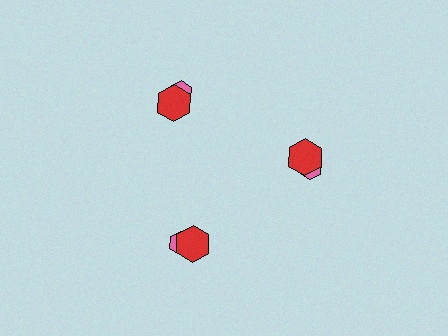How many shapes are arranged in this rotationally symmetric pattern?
There are 6 shapes, arranged in 3 groups of 2.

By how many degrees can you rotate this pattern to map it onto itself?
The pattern maps onto itself every 120 degrees of rotation.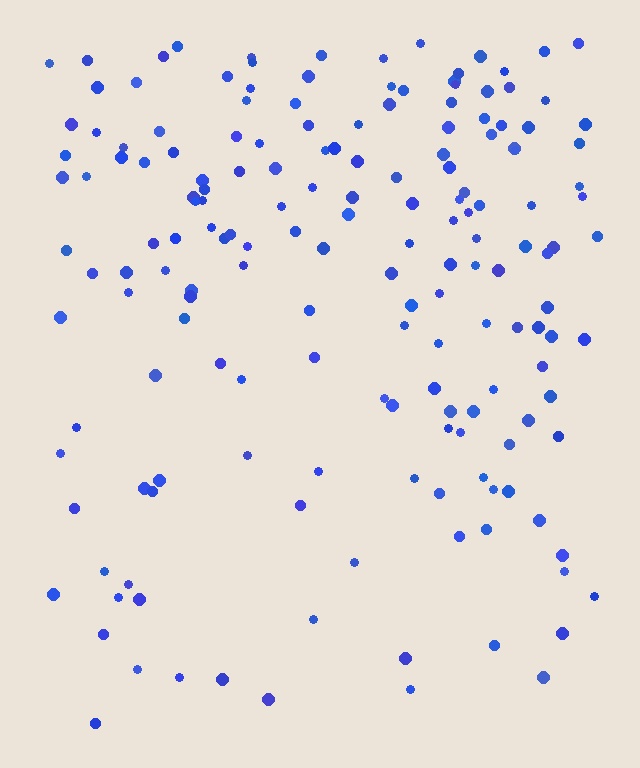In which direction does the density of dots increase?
From bottom to top, with the top side densest.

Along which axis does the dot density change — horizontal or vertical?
Vertical.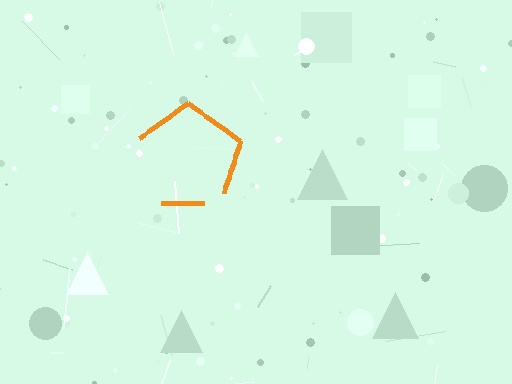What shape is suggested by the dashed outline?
The dashed outline suggests a pentagon.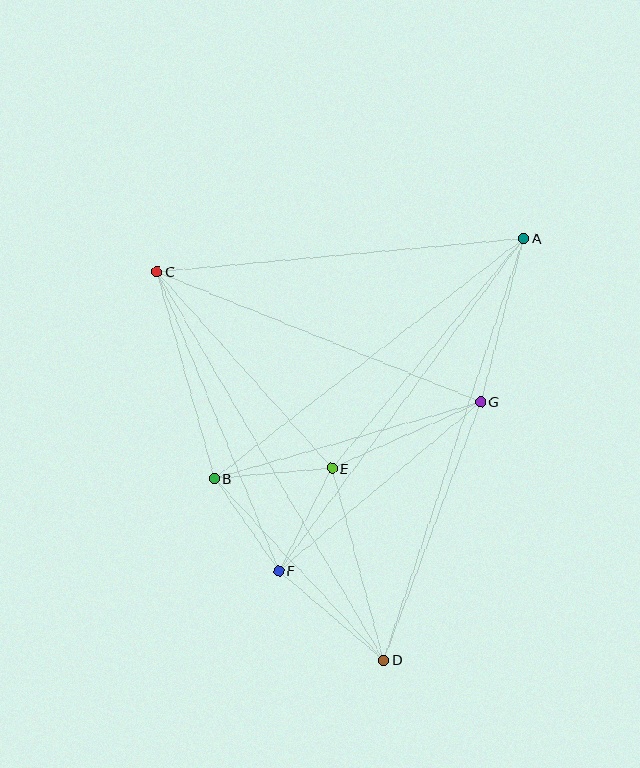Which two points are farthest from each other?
Points C and D are farthest from each other.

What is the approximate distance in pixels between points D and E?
The distance between D and E is approximately 199 pixels.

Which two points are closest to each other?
Points B and F are closest to each other.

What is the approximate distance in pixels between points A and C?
The distance between A and C is approximately 368 pixels.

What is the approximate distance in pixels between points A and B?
The distance between A and B is approximately 392 pixels.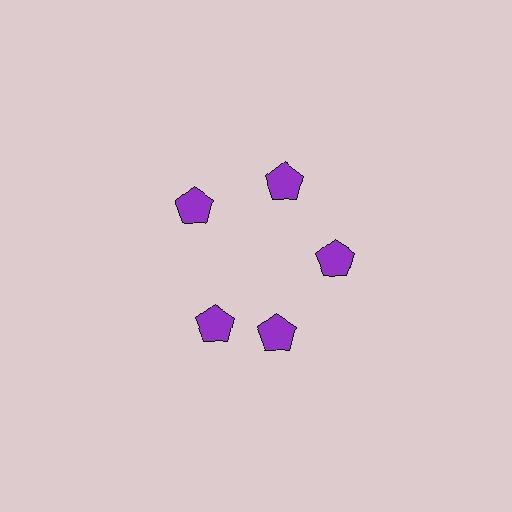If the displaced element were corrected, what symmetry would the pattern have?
It would have 5-fold rotational symmetry — the pattern would map onto itself every 72 degrees.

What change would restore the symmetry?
The symmetry would be restored by rotating it back into even spacing with its neighbors so that all 5 pentagons sit at equal angles and equal distance from the center.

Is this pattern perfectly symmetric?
No. The 5 purple pentagons are arranged in a ring, but one element near the 8 o'clock position is rotated out of alignment along the ring, breaking the 5-fold rotational symmetry.